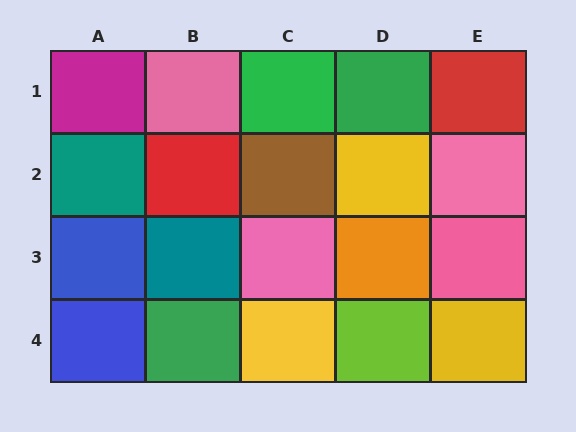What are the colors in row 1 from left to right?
Magenta, pink, green, green, red.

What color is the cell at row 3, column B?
Teal.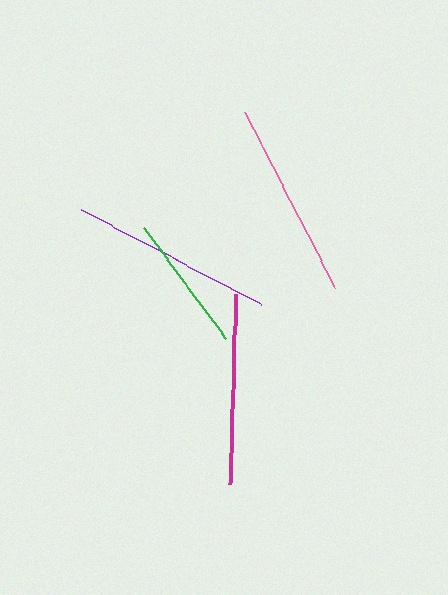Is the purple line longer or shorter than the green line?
The purple line is longer than the green line.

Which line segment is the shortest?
The green line is the shortest at approximately 139 pixels.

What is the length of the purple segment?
The purple segment is approximately 203 pixels long.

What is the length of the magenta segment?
The magenta segment is approximately 190 pixels long.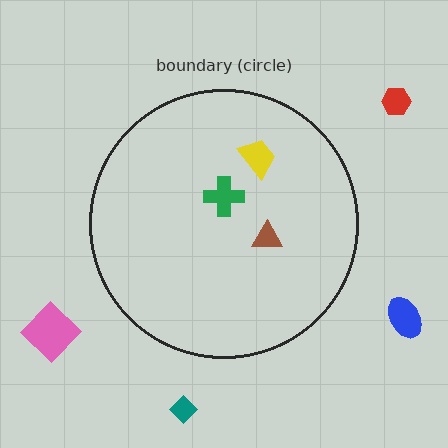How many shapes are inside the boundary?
3 inside, 4 outside.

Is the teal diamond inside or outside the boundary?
Outside.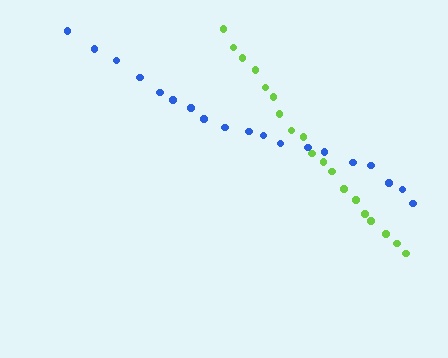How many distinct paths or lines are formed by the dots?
There are 2 distinct paths.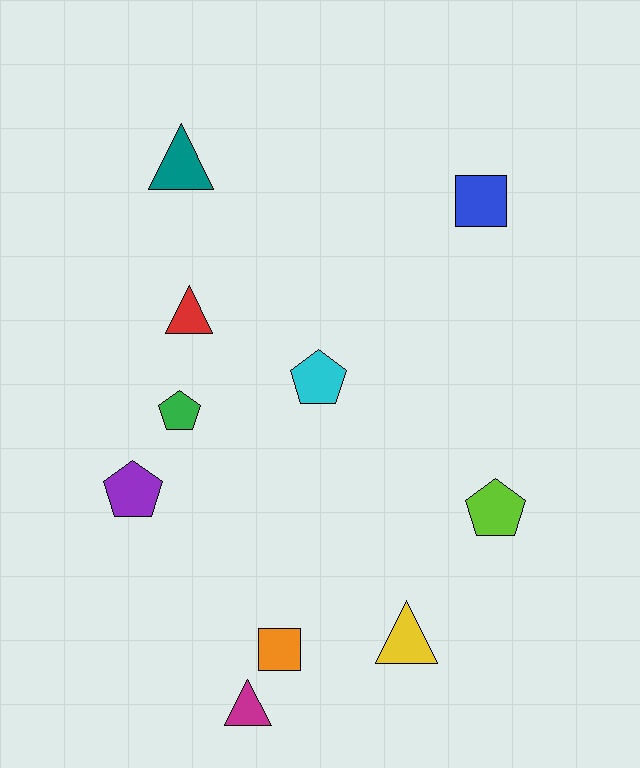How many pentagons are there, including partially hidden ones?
There are 4 pentagons.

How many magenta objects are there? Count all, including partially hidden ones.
There is 1 magenta object.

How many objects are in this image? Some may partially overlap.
There are 10 objects.